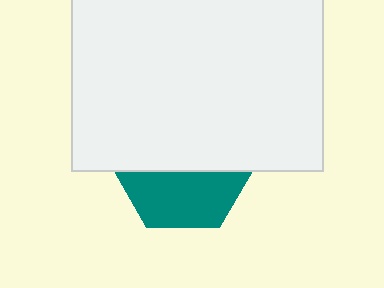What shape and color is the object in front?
The object in front is a white rectangle.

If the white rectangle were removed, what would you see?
You would see the complete teal hexagon.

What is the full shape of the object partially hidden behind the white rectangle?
The partially hidden object is a teal hexagon.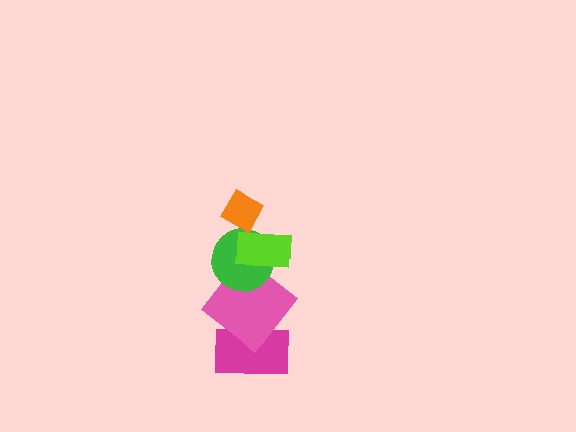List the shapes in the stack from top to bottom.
From top to bottom: the orange diamond, the lime rectangle, the green circle, the pink diamond, the magenta rectangle.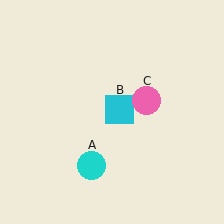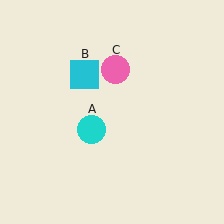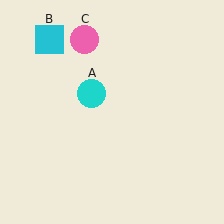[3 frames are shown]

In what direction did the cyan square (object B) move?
The cyan square (object B) moved up and to the left.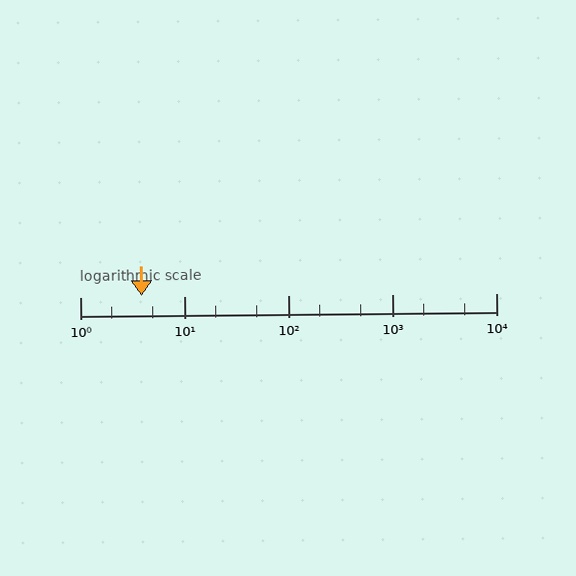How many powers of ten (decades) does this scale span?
The scale spans 4 decades, from 1 to 10000.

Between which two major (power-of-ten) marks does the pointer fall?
The pointer is between 1 and 10.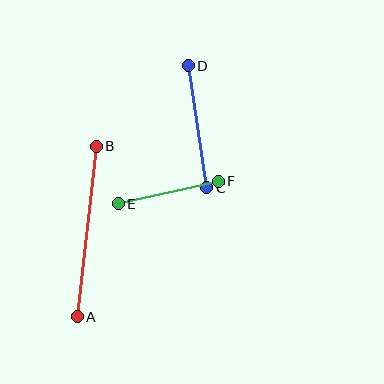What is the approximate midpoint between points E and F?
The midpoint is at approximately (168, 193) pixels.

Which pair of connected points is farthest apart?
Points A and B are farthest apart.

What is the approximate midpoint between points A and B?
The midpoint is at approximately (87, 232) pixels.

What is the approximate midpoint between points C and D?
The midpoint is at approximately (198, 127) pixels.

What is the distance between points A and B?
The distance is approximately 172 pixels.